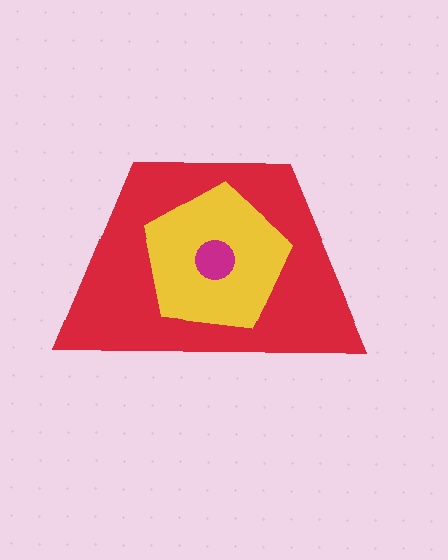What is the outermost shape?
The red trapezoid.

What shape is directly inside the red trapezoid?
The yellow pentagon.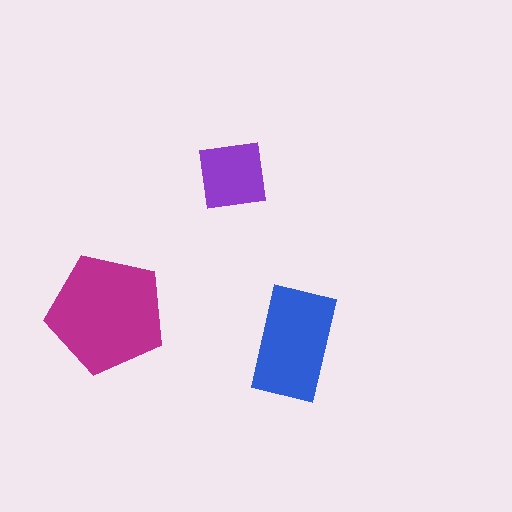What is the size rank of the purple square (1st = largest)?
3rd.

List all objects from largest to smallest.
The magenta pentagon, the blue rectangle, the purple square.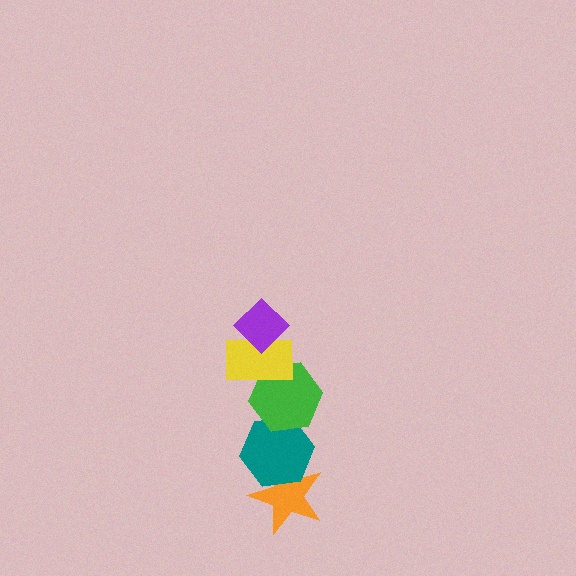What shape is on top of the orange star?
The teal hexagon is on top of the orange star.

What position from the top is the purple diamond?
The purple diamond is 1st from the top.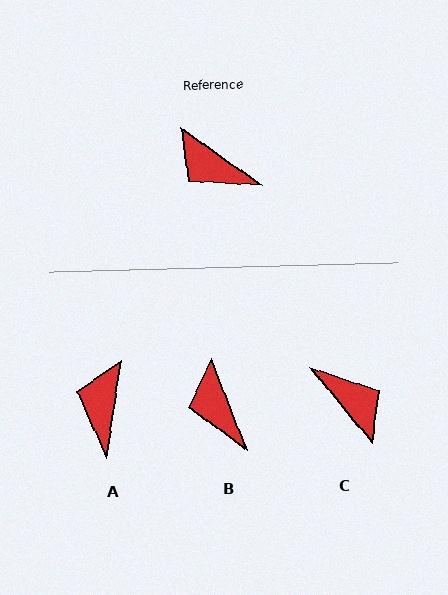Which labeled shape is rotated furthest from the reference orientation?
C, about 165 degrees away.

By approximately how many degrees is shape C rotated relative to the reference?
Approximately 165 degrees counter-clockwise.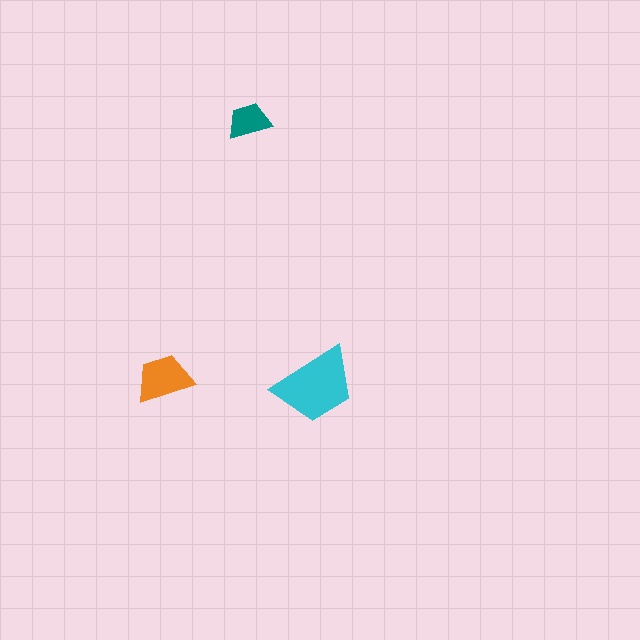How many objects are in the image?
There are 3 objects in the image.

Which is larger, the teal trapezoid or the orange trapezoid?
The orange one.